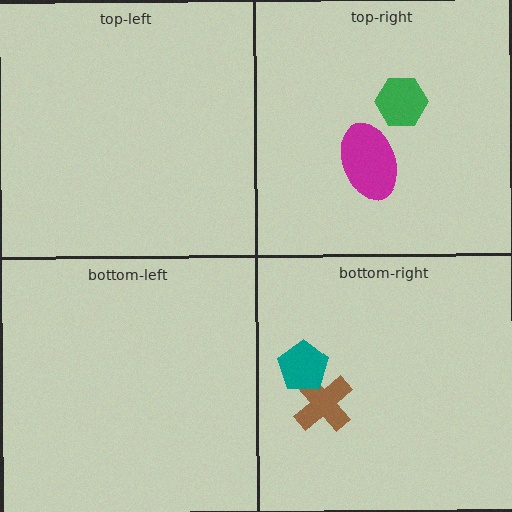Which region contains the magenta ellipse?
The top-right region.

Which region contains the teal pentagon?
The bottom-right region.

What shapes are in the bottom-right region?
The brown cross, the teal pentagon.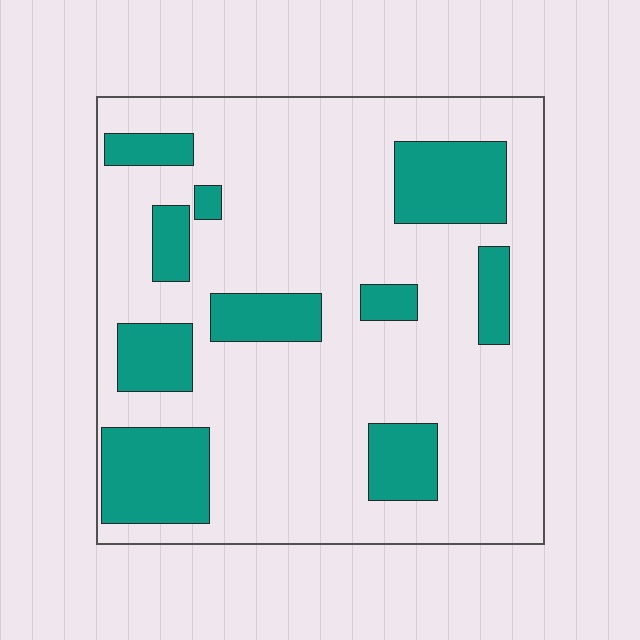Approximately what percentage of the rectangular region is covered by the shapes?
Approximately 25%.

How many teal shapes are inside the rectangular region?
10.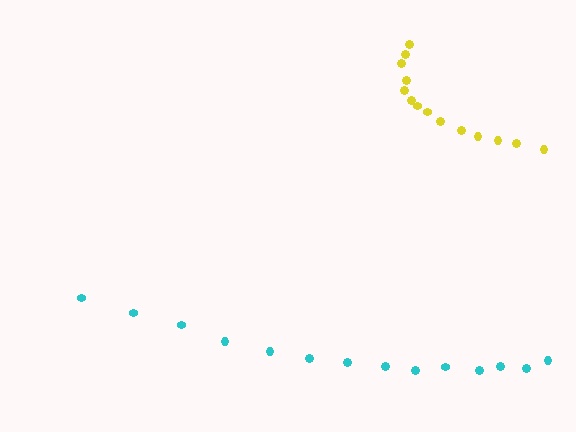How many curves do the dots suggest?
There are 2 distinct paths.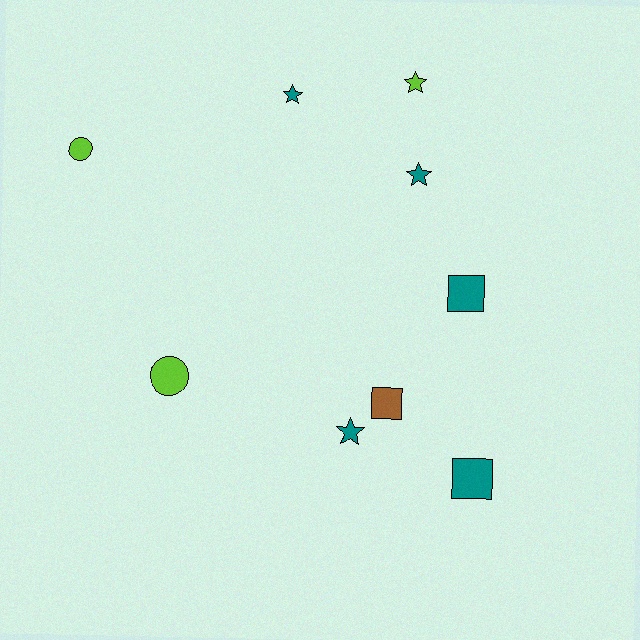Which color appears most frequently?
Teal, with 5 objects.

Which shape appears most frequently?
Star, with 4 objects.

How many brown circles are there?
There are no brown circles.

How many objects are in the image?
There are 9 objects.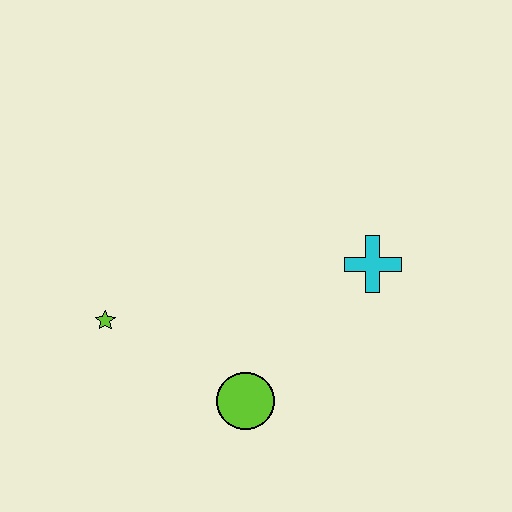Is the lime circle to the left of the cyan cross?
Yes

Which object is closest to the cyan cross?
The lime circle is closest to the cyan cross.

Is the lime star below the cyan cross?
Yes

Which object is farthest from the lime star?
The cyan cross is farthest from the lime star.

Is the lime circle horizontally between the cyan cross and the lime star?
Yes